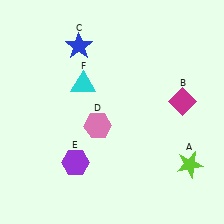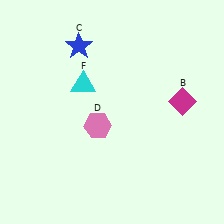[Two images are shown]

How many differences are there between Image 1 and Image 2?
There are 2 differences between the two images.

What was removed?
The lime star (A), the purple hexagon (E) were removed in Image 2.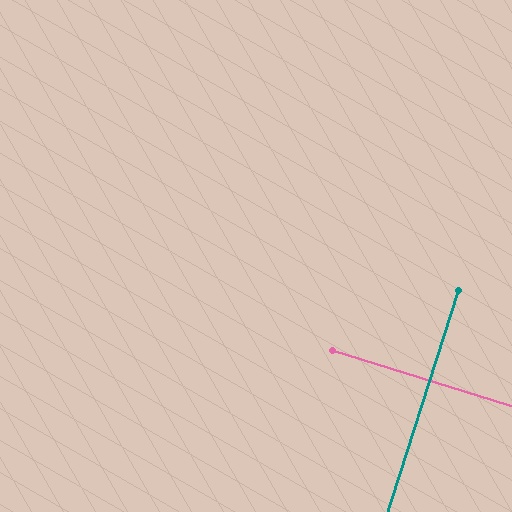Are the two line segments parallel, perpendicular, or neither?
Perpendicular — they meet at approximately 90°.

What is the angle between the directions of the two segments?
Approximately 90 degrees.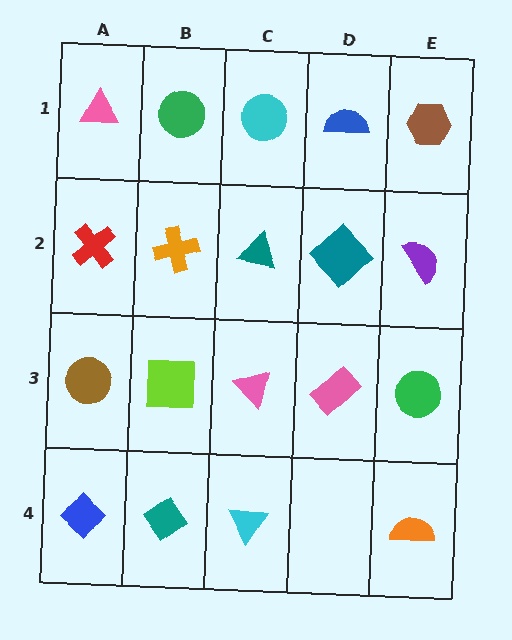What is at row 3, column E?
A green circle.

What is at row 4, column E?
An orange semicircle.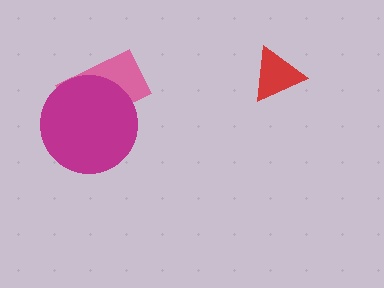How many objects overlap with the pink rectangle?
1 object overlaps with the pink rectangle.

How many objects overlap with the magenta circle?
1 object overlaps with the magenta circle.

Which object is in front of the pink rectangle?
The magenta circle is in front of the pink rectangle.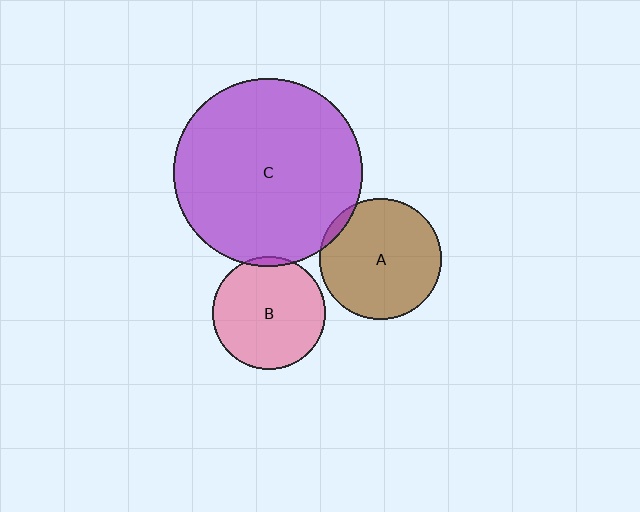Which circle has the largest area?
Circle C (purple).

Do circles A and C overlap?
Yes.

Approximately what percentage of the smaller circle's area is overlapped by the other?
Approximately 5%.